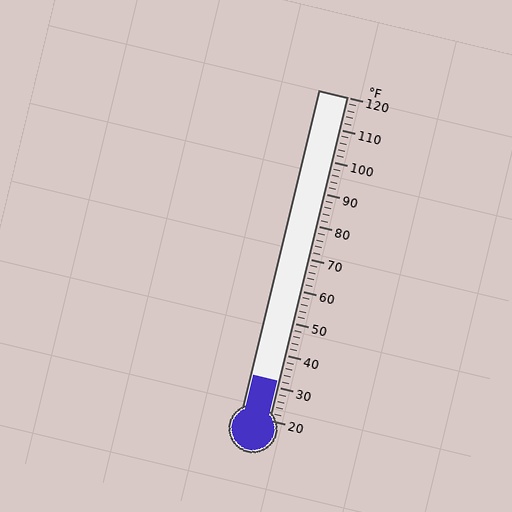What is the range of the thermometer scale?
The thermometer scale ranges from 20°F to 120°F.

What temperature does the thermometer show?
The thermometer shows approximately 32°F.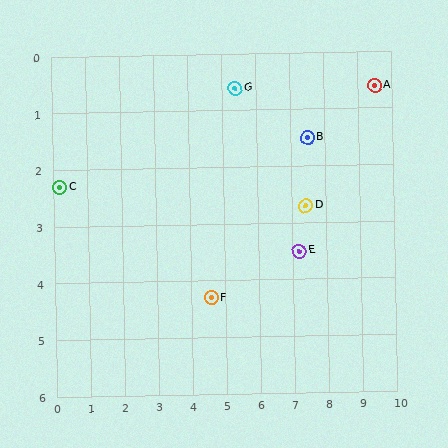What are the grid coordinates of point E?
Point E is at approximately (7.2, 3.5).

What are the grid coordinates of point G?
Point G is at approximately (5.4, 0.6).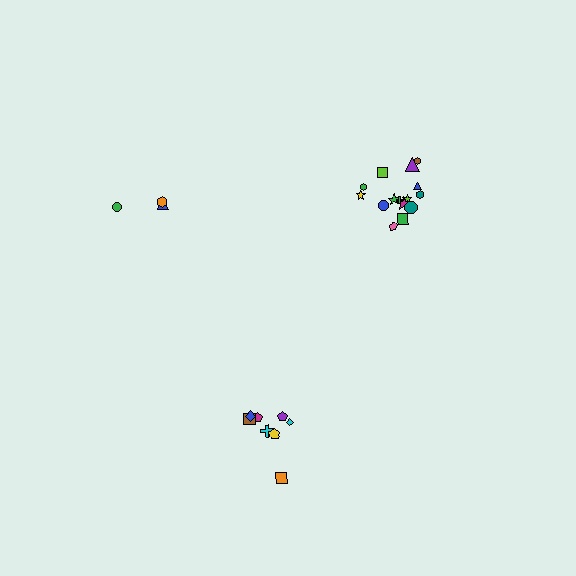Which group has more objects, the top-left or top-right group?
The top-right group.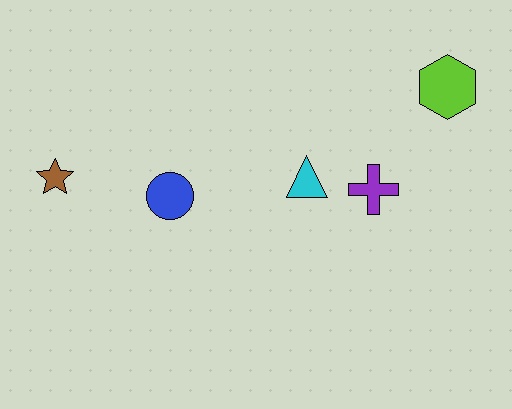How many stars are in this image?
There is 1 star.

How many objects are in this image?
There are 5 objects.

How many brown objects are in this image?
There is 1 brown object.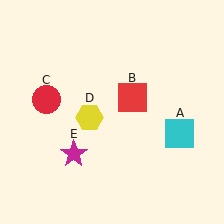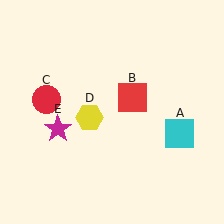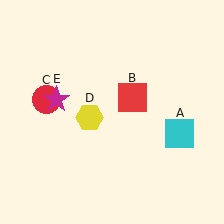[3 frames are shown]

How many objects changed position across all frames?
1 object changed position: magenta star (object E).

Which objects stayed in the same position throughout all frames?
Cyan square (object A) and red square (object B) and red circle (object C) and yellow hexagon (object D) remained stationary.